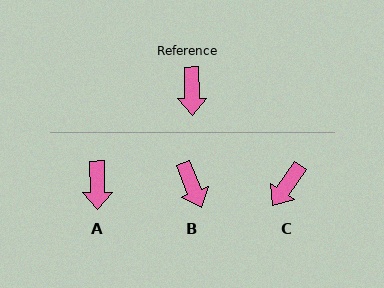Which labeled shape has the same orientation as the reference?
A.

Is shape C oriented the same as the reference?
No, it is off by about 36 degrees.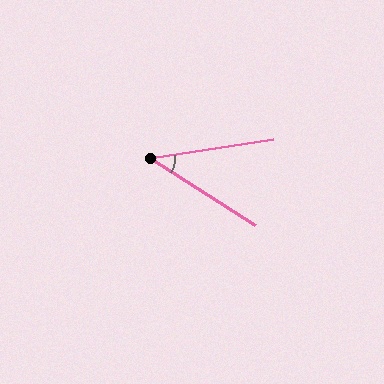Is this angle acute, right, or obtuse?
It is acute.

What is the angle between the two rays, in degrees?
Approximately 42 degrees.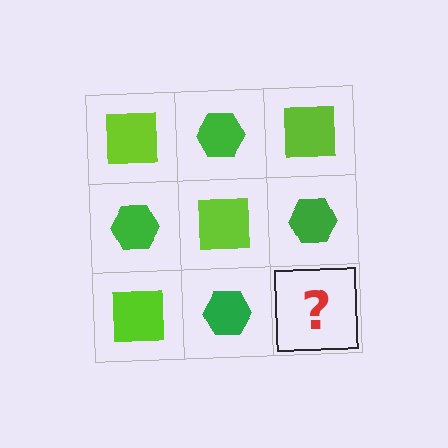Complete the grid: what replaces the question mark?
The question mark should be replaced with a lime square.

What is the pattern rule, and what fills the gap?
The rule is that it alternates lime square and green hexagon in a checkerboard pattern. The gap should be filled with a lime square.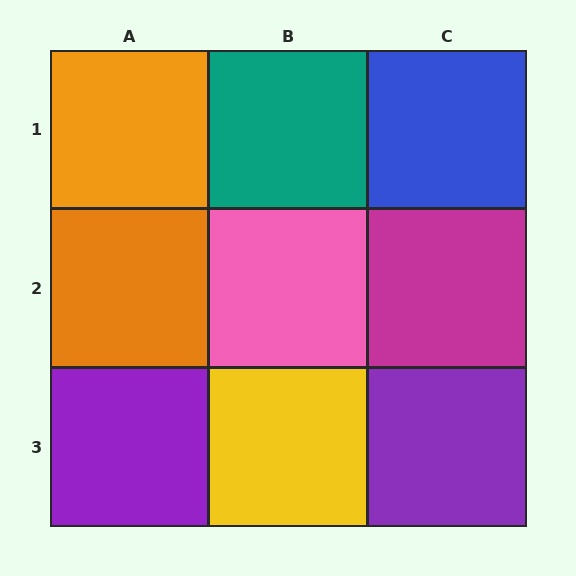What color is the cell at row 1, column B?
Teal.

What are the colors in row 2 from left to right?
Orange, pink, magenta.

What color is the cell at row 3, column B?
Yellow.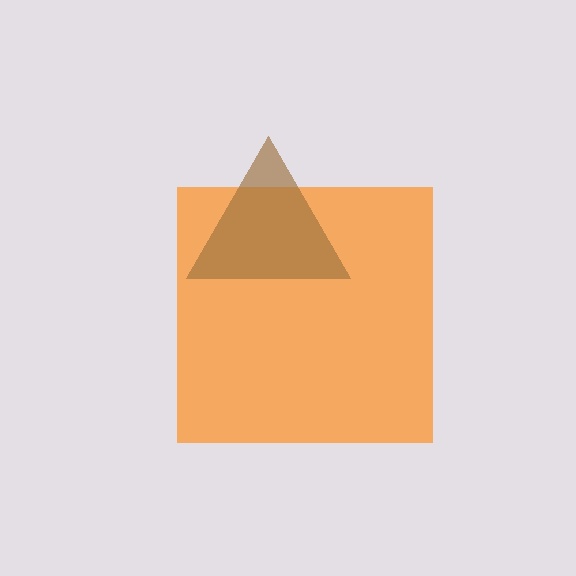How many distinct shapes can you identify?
There are 2 distinct shapes: an orange square, a brown triangle.